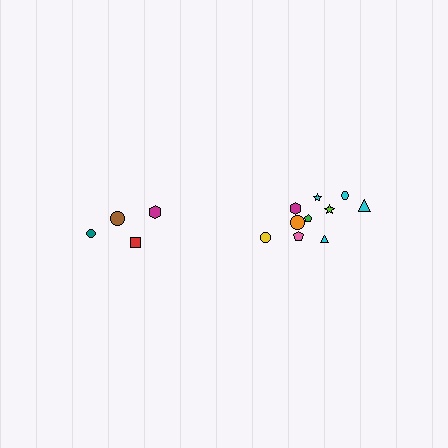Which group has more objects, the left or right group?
The right group.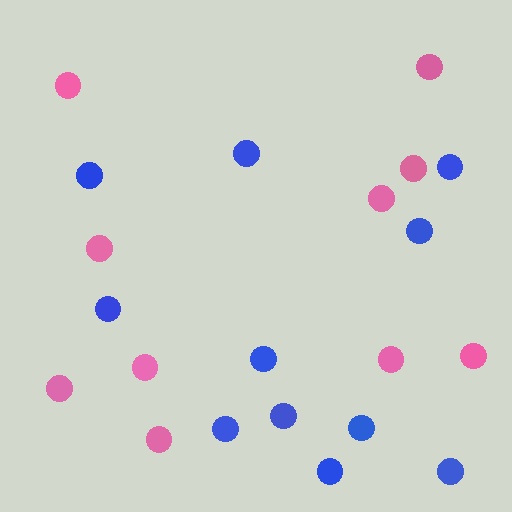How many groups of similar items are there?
There are 2 groups: one group of pink circles (10) and one group of blue circles (11).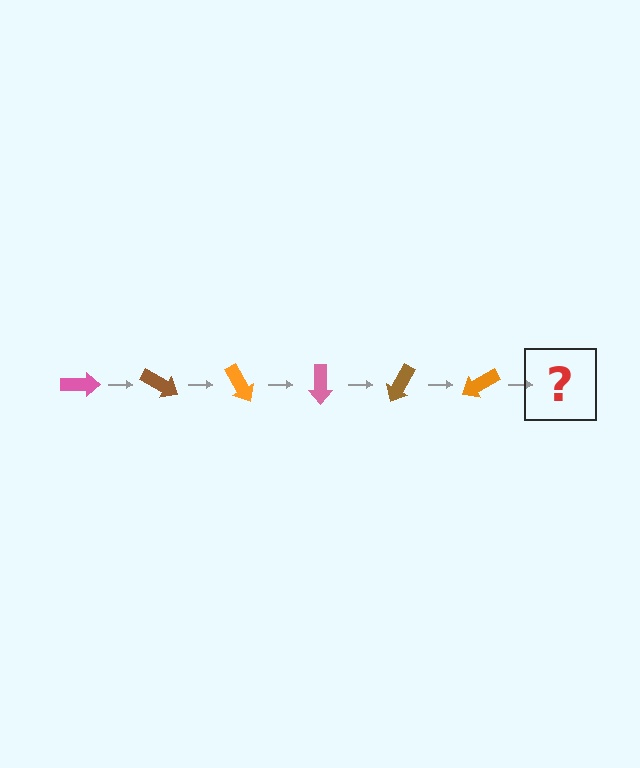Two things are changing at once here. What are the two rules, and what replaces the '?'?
The two rules are that it rotates 30 degrees each step and the color cycles through pink, brown, and orange. The '?' should be a pink arrow, rotated 180 degrees from the start.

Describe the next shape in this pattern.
It should be a pink arrow, rotated 180 degrees from the start.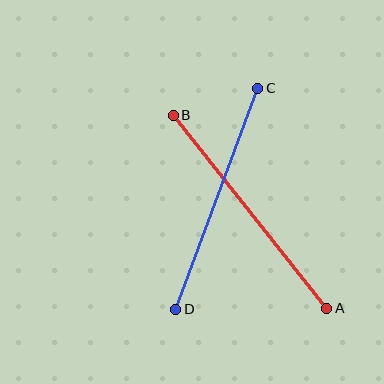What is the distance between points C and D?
The distance is approximately 236 pixels.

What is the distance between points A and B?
The distance is approximately 247 pixels.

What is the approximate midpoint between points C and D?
The midpoint is at approximately (217, 199) pixels.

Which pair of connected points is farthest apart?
Points A and B are farthest apart.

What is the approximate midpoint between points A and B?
The midpoint is at approximately (250, 212) pixels.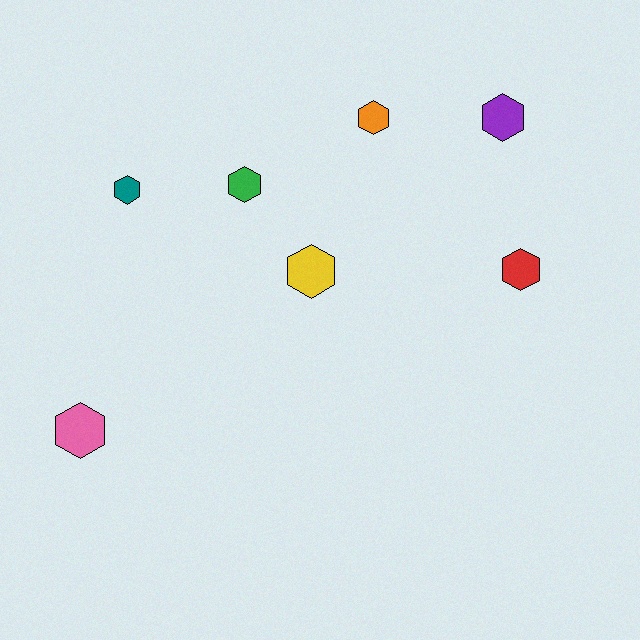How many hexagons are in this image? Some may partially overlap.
There are 7 hexagons.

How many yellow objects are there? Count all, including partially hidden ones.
There is 1 yellow object.